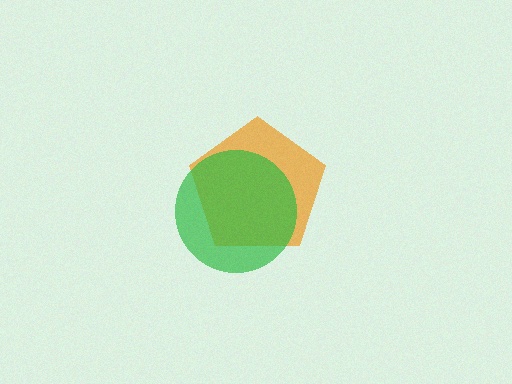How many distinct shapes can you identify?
There are 2 distinct shapes: an orange pentagon, a green circle.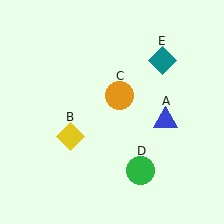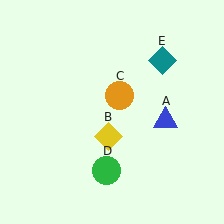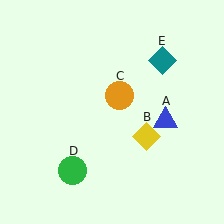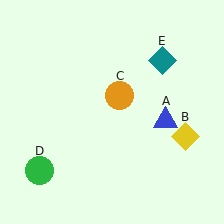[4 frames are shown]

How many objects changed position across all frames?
2 objects changed position: yellow diamond (object B), green circle (object D).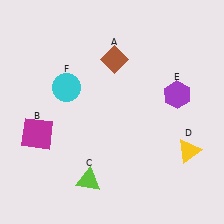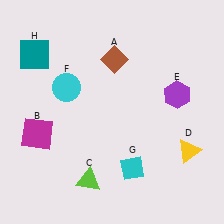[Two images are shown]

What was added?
A cyan diamond (G), a teal square (H) were added in Image 2.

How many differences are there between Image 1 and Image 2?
There are 2 differences between the two images.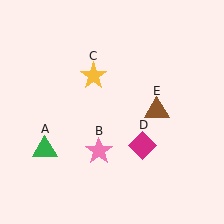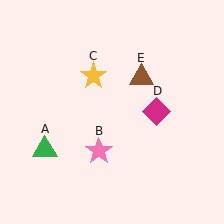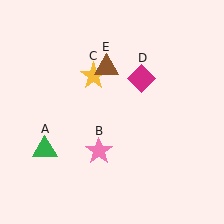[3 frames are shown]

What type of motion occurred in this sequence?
The magenta diamond (object D), brown triangle (object E) rotated counterclockwise around the center of the scene.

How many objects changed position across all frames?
2 objects changed position: magenta diamond (object D), brown triangle (object E).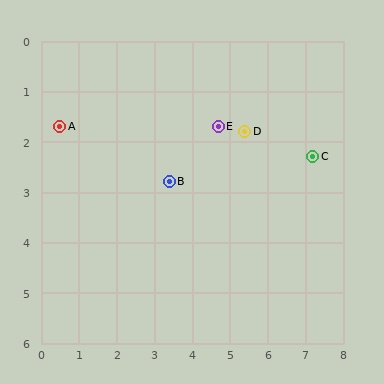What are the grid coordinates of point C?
Point C is at approximately (7.2, 2.3).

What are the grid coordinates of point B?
Point B is at approximately (3.4, 2.8).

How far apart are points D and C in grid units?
Points D and C are about 1.9 grid units apart.